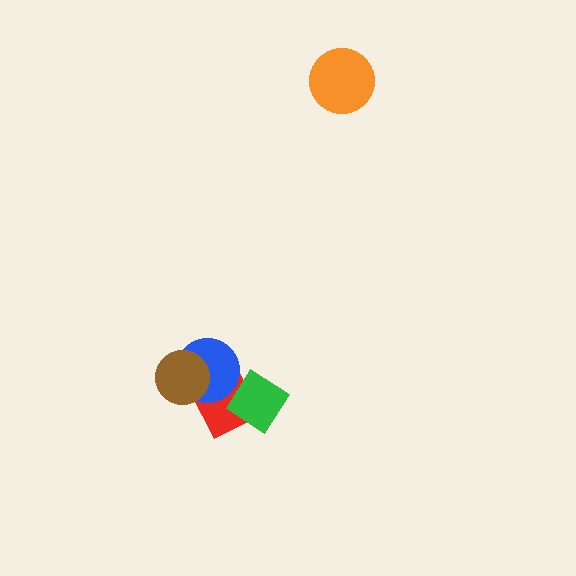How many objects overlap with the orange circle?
0 objects overlap with the orange circle.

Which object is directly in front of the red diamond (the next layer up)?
The blue circle is directly in front of the red diamond.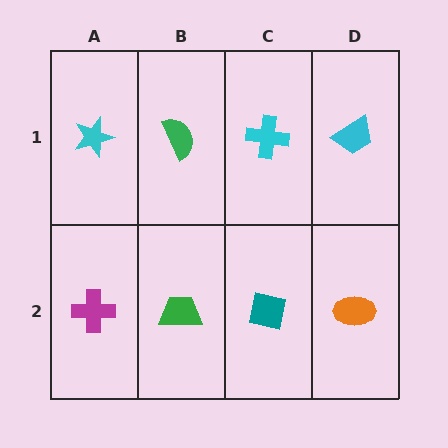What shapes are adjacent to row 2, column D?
A cyan trapezoid (row 1, column D), a teal square (row 2, column C).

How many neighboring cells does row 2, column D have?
2.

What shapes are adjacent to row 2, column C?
A cyan cross (row 1, column C), a green trapezoid (row 2, column B), an orange ellipse (row 2, column D).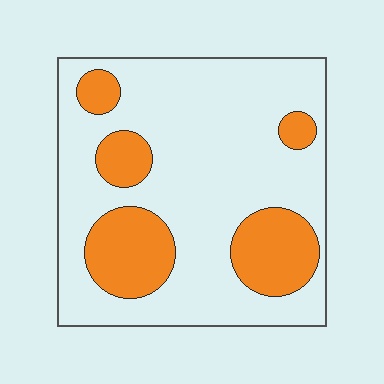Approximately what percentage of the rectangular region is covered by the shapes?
Approximately 25%.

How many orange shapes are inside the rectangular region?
5.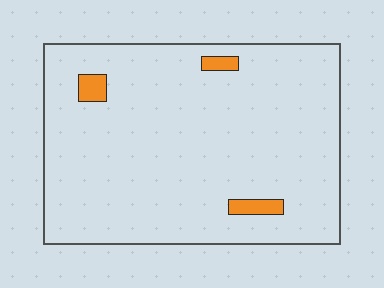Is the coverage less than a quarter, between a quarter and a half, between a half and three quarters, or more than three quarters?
Less than a quarter.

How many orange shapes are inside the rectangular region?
3.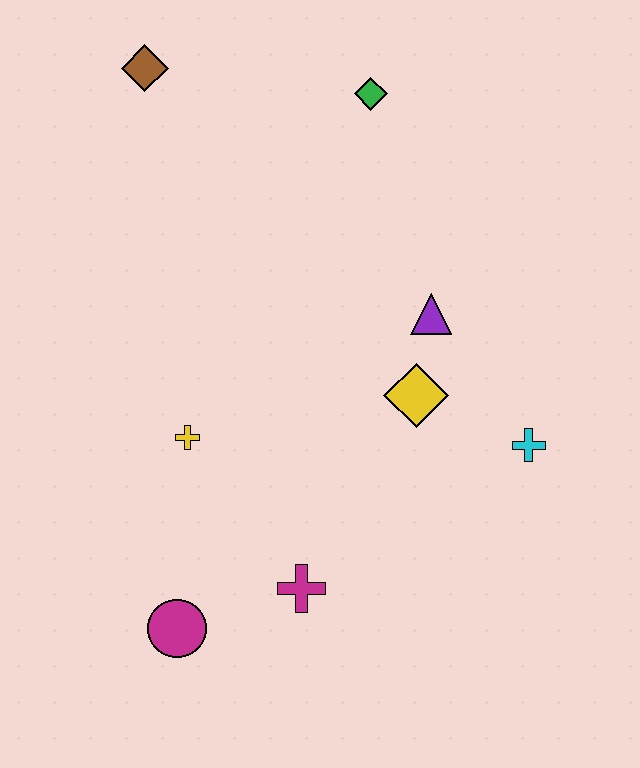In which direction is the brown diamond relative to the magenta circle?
The brown diamond is above the magenta circle.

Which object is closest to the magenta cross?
The magenta circle is closest to the magenta cross.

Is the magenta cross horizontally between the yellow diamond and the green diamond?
No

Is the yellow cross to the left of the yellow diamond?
Yes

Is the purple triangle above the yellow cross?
Yes